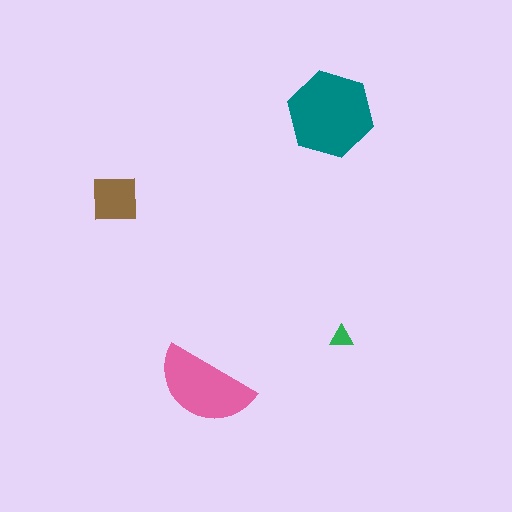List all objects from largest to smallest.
The teal hexagon, the pink semicircle, the brown square, the green triangle.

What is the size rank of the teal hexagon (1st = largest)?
1st.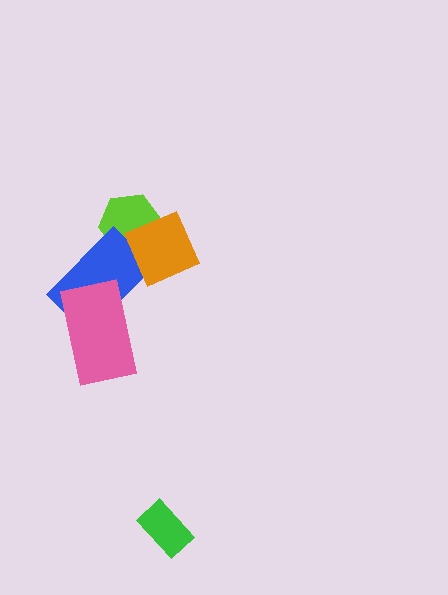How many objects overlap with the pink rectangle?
1 object overlaps with the pink rectangle.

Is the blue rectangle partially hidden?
Yes, it is partially covered by another shape.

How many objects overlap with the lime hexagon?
2 objects overlap with the lime hexagon.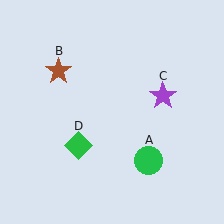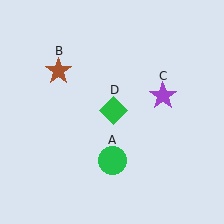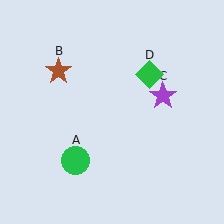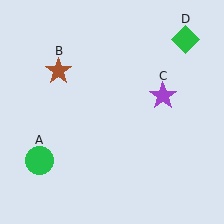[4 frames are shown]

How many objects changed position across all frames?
2 objects changed position: green circle (object A), green diamond (object D).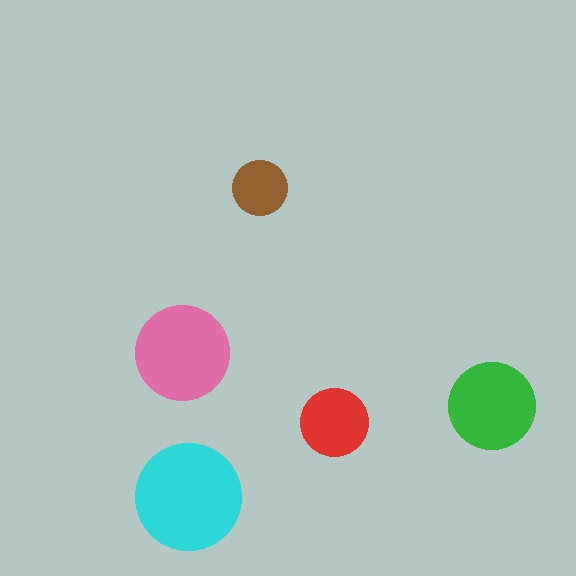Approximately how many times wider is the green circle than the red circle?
About 1.5 times wider.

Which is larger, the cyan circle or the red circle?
The cyan one.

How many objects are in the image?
There are 5 objects in the image.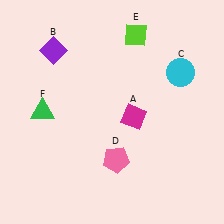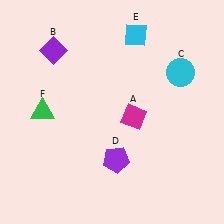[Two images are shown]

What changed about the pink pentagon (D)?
In Image 1, D is pink. In Image 2, it changed to purple.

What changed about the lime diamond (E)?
In Image 1, E is lime. In Image 2, it changed to cyan.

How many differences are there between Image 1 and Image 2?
There are 2 differences between the two images.